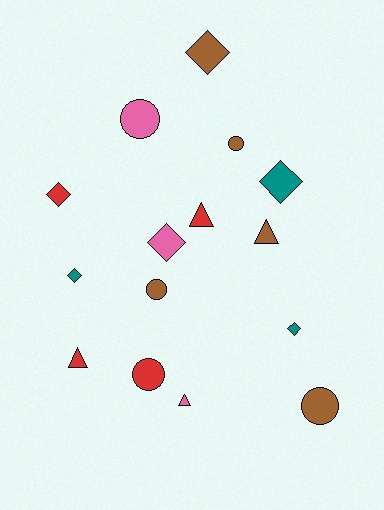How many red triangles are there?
There are 2 red triangles.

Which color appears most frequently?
Brown, with 5 objects.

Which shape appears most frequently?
Diamond, with 6 objects.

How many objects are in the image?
There are 15 objects.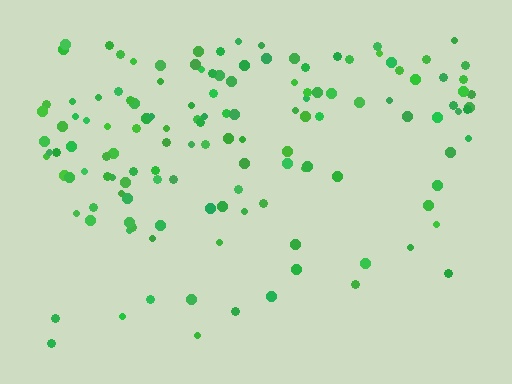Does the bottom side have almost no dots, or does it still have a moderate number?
Still a moderate number, just noticeably fewer than the top.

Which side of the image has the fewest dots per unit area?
The bottom.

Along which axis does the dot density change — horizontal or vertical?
Vertical.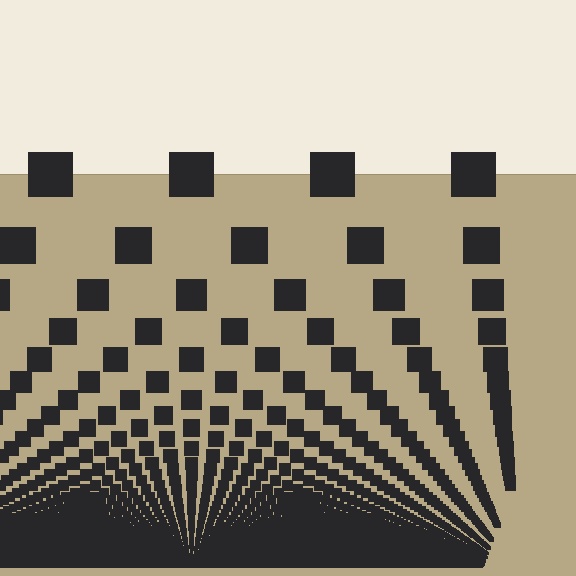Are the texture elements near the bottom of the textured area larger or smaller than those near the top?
Smaller. The gradient is inverted — elements near the bottom are smaller and denser.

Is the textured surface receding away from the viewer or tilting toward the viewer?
The surface appears to tilt toward the viewer. Texture elements get larger and sparser toward the top.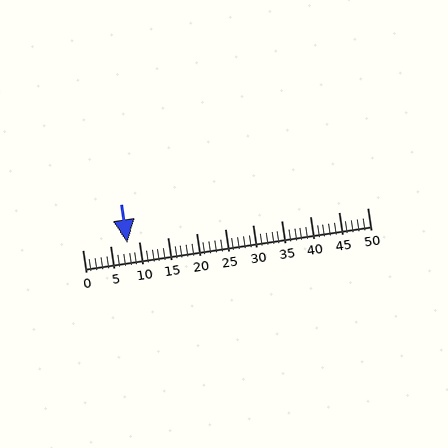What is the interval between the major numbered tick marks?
The major tick marks are spaced 5 units apart.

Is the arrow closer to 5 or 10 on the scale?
The arrow is closer to 10.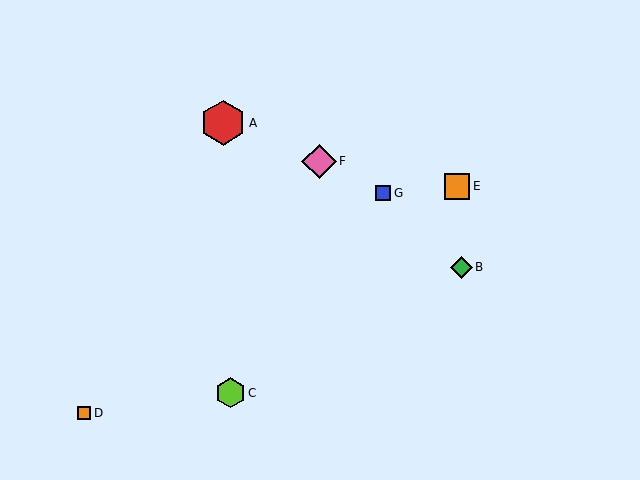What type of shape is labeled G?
Shape G is a blue square.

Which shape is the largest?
The red hexagon (labeled A) is the largest.